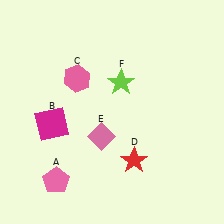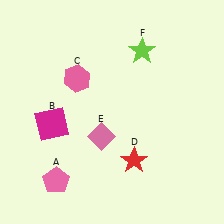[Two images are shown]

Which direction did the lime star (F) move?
The lime star (F) moved up.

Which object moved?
The lime star (F) moved up.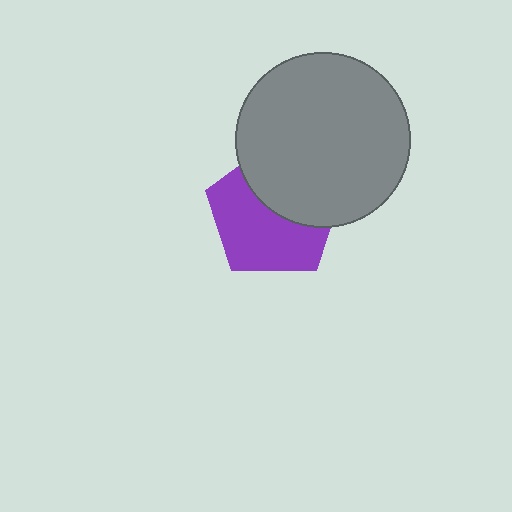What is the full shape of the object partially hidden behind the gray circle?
The partially hidden object is a purple pentagon.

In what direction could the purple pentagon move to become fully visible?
The purple pentagon could move down. That would shift it out from behind the gray circle entirely.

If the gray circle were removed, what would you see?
You would see the complete purple pentagon.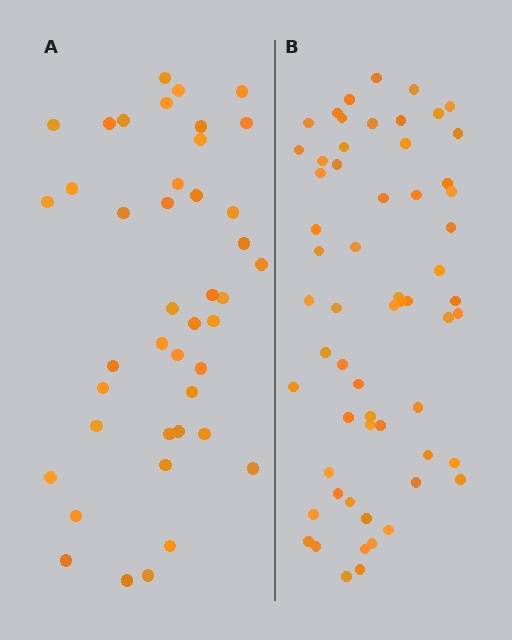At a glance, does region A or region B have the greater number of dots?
Region B (the right region) has more dots.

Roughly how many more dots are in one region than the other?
Region B has approximately 20 more dots than region A.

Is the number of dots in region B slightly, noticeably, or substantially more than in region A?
Region B has noticeably more, but not dramatically so. The ratio is roughly 1.4 to 1.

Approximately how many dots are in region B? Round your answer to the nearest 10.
About 60 dots.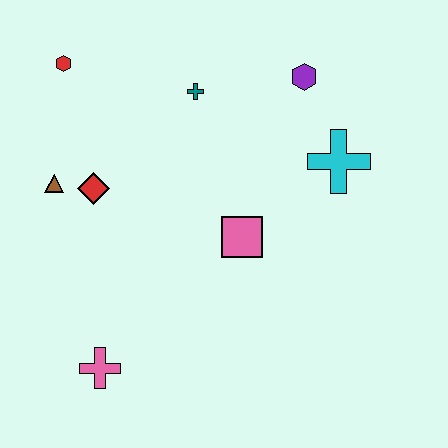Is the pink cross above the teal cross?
No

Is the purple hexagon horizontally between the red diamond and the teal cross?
No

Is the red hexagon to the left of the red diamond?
Yes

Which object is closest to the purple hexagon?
The cyan cross is closest to the purple hexagon.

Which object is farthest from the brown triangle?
The cyan cross is farthest from the brown triangle.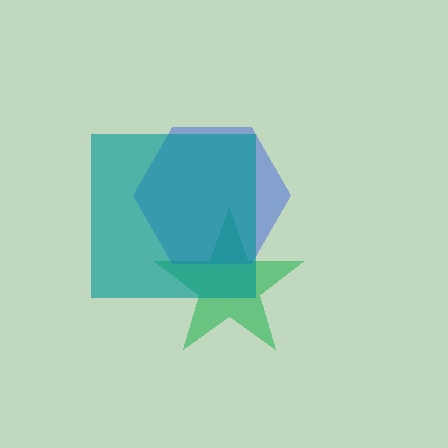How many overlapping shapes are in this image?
There are 3 overlapping shapes in the image.